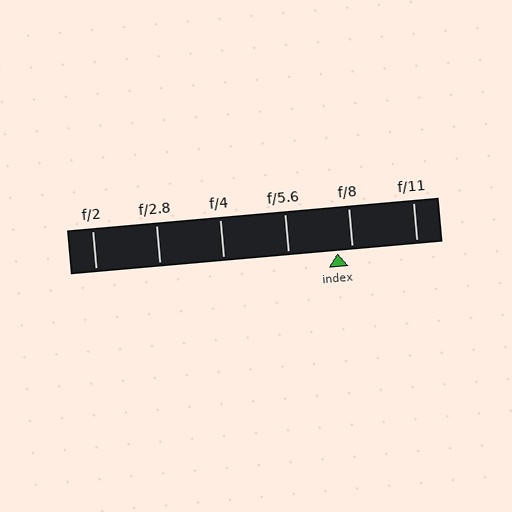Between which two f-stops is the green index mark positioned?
The index mark is between f/5.6 and f/8.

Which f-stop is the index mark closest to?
The index mark is closest to f/8.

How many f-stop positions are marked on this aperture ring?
There are 6 f-stop positions marked.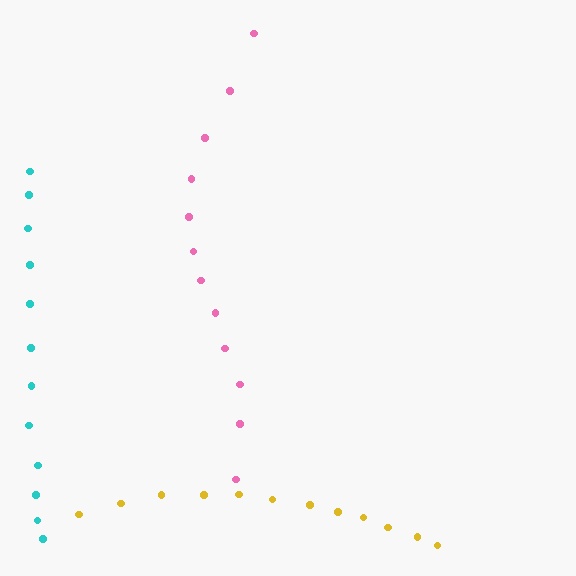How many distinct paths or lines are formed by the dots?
There are 3 distinct paths.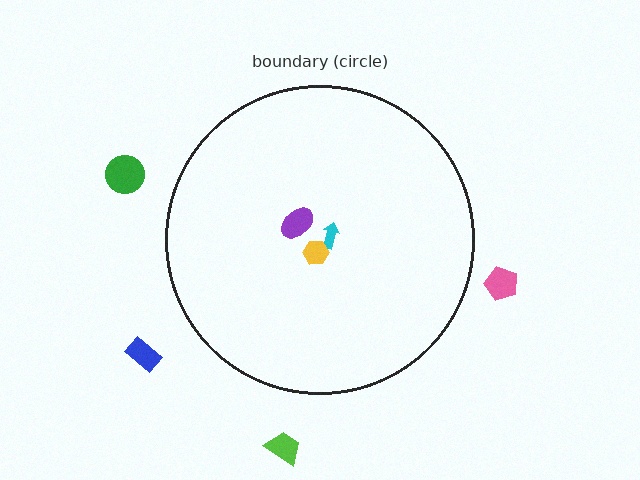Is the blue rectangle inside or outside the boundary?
Outside.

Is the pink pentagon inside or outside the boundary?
Outside.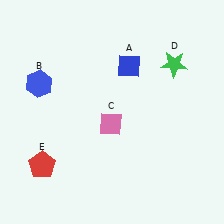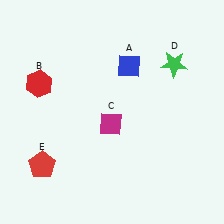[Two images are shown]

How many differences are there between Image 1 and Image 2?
There are 2 differences between the two images.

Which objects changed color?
B changed from blue to red. C changed from pink to magenta.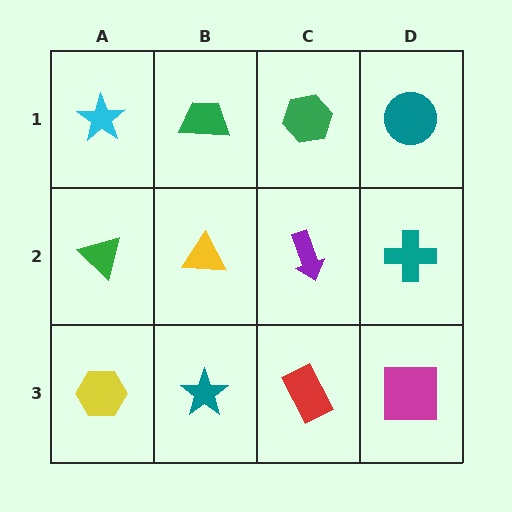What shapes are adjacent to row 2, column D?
A teal circle (row 1, column D), a magenta square (row 3, column D), a purple arrow (row 2, column C).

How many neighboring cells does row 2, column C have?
4.